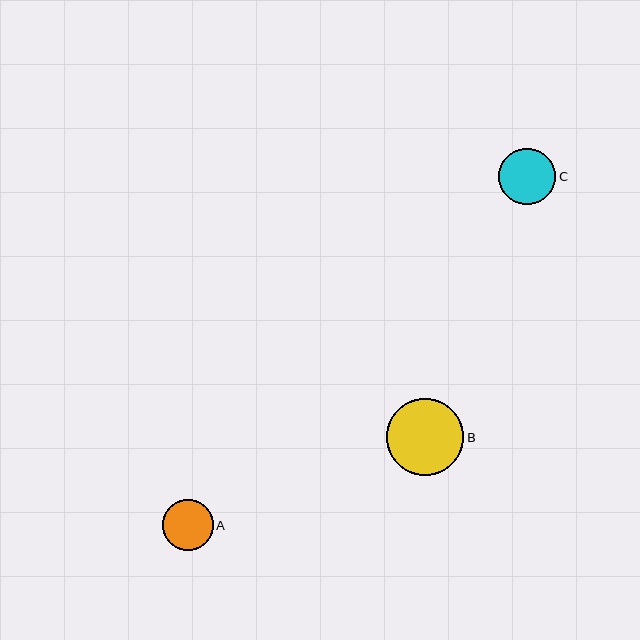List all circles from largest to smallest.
From largest to smallest: B, C, A.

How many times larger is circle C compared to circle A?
Circle C is approximately 1.1 times the size of circle A.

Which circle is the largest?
Circle B is the largest with a size of approximately 78 pixels.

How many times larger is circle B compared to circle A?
Circle B is approximately 1.5 times the size of circle A.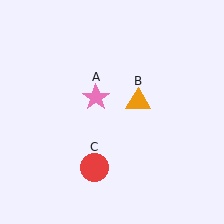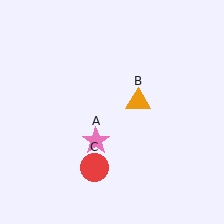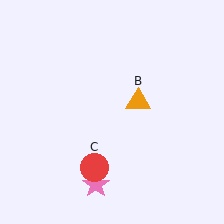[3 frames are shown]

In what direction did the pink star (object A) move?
The pink star (object A) moved down.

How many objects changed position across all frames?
1 object changed position: pink star (object A).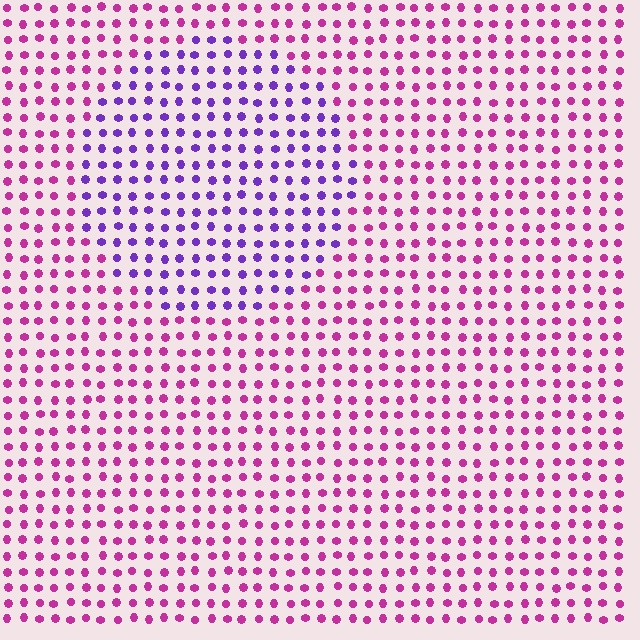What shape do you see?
I see a circle.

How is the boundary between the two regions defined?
The boundary is defined purely by a slight shift in hue (about 48 degrees). Spacing, size, and orientation are identical on both sides.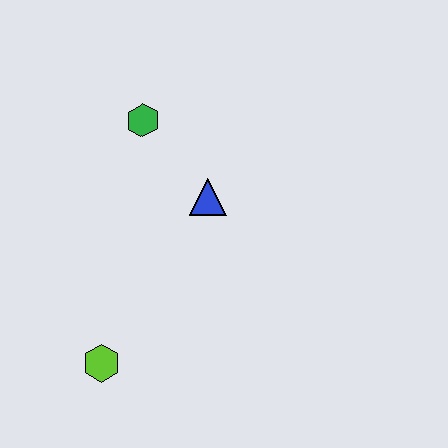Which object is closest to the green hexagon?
The blue triangle is closest to the green hexagon.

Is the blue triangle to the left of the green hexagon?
No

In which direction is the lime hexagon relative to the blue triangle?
The lime hexagon is below the blue triangle.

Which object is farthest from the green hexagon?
The lime hexagon is farthest from the green hexagon.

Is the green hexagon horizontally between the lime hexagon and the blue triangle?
Yes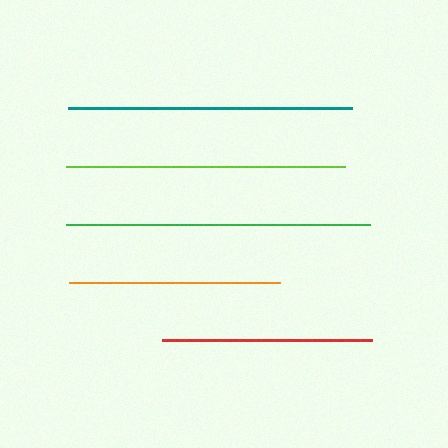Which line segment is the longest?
The green line is the longest at approximately 304 pixels.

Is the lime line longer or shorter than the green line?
The green line is longer than the lime line.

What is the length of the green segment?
The green segment is approximately 304 pixels long.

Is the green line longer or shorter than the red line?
The green line is longer than the red line.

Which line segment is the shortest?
The red line is the shortest at approximately 210 pixels.